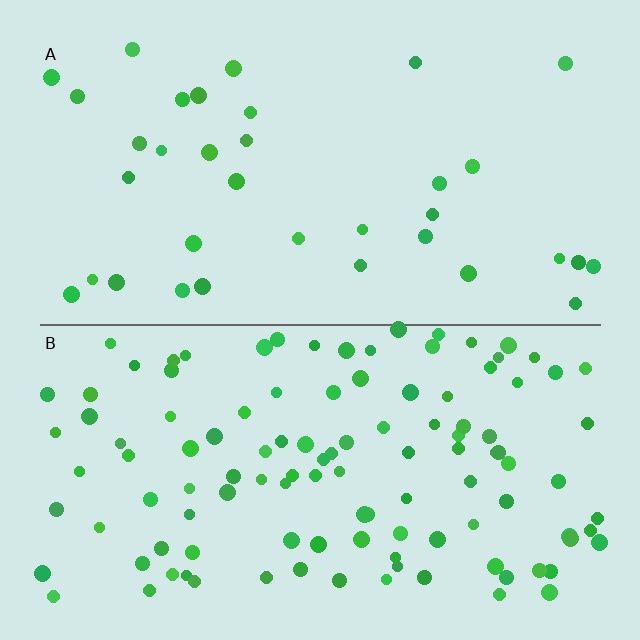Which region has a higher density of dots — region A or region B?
B (the bottom).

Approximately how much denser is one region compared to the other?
Approximately 3.3× — region B over region A.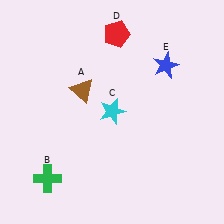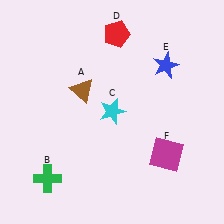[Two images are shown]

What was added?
A magenta square (F) was added in Image 2.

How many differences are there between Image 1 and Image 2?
There is 1 difference between the two images.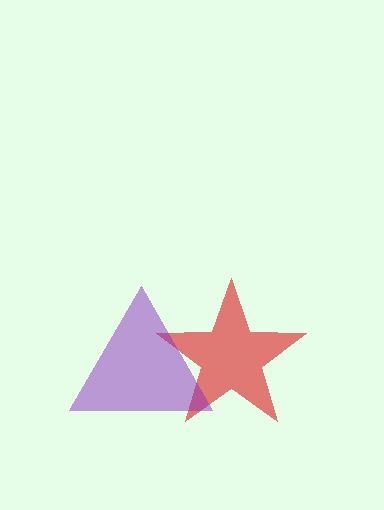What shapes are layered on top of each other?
The layered shapes are: a red star, a purple triangle.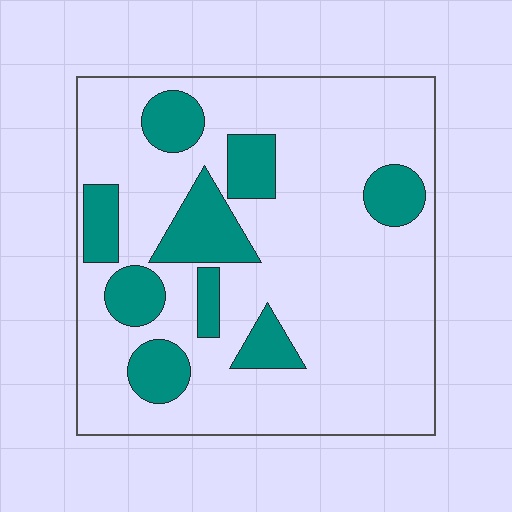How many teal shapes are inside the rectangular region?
9.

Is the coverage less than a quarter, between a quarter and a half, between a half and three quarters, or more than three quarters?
Less than a quarter.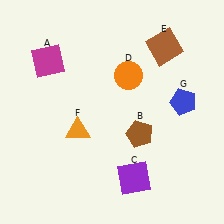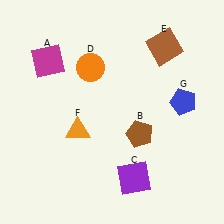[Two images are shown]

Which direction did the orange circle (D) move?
The orange circle (D) moved left.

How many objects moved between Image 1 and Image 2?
1 object moved between the two images.